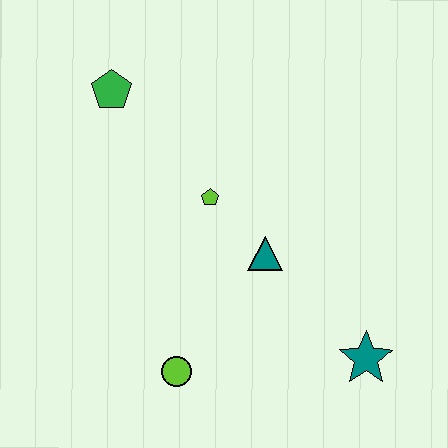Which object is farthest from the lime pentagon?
The teal star is farthest from the lime pentagon.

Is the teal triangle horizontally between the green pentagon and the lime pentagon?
No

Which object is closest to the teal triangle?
The lime pentagon is closest to the teal triangle.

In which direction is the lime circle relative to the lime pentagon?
The lime circle is below the lime pentagon.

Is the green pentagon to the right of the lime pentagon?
No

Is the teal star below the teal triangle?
Yes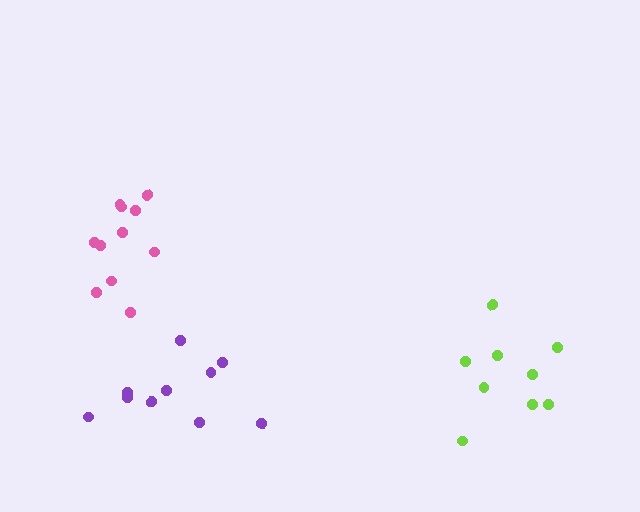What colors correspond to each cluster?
The clusters are colored: pink, lime, purple.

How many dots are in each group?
Group 1: 11 dots, Group 2: 9 dots, Group 3: 10 dots (30 total).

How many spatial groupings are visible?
There are 3 spatial groupings.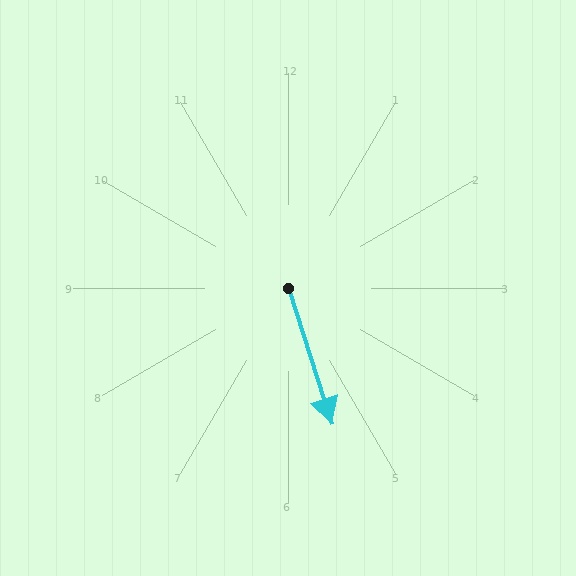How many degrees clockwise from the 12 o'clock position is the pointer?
Approximately 162 degrees.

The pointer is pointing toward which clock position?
Roughly 5 o'clock.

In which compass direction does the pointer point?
South.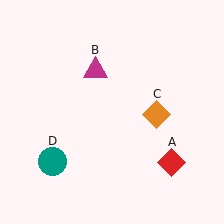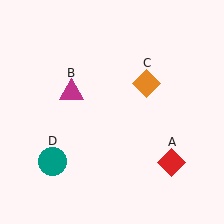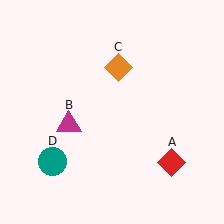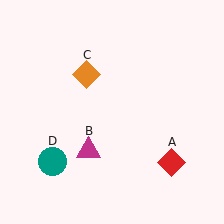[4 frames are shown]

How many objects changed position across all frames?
2 objects changed position: magenta triangle (object B), orange diamond (object C).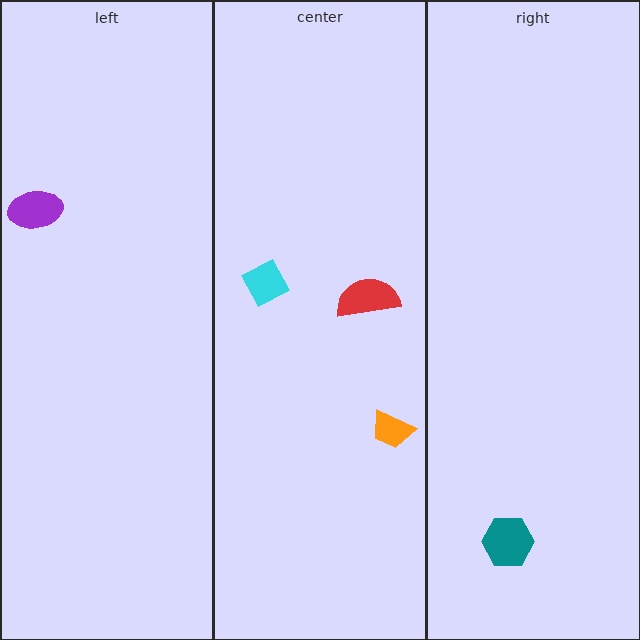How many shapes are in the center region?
3.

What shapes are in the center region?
The red semicircle, the orange trapezoid, the cyan diamond.